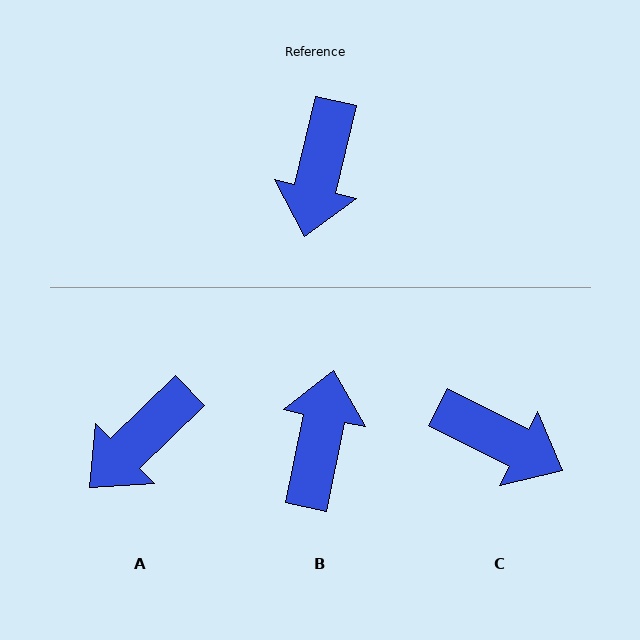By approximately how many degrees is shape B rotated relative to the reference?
Approximately 178 degrees clockwise.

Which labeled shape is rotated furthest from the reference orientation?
B, about 178 degrees away.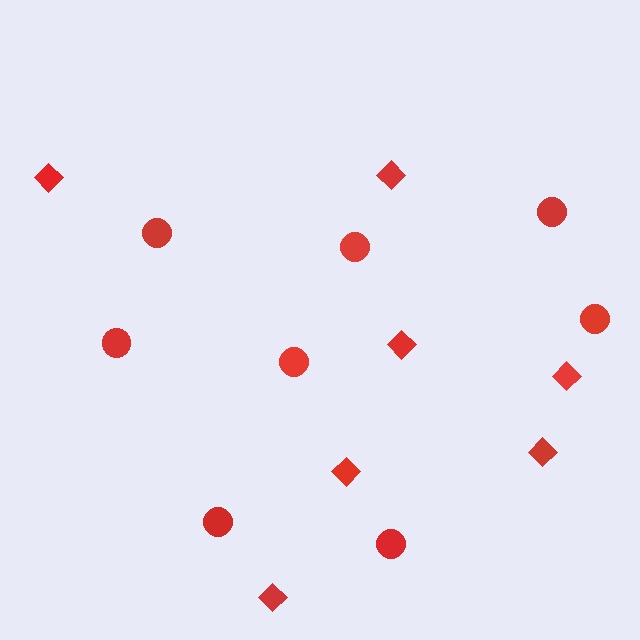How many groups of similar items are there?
There are 2 groups: one group of diamonds (7) and one group of circles (8).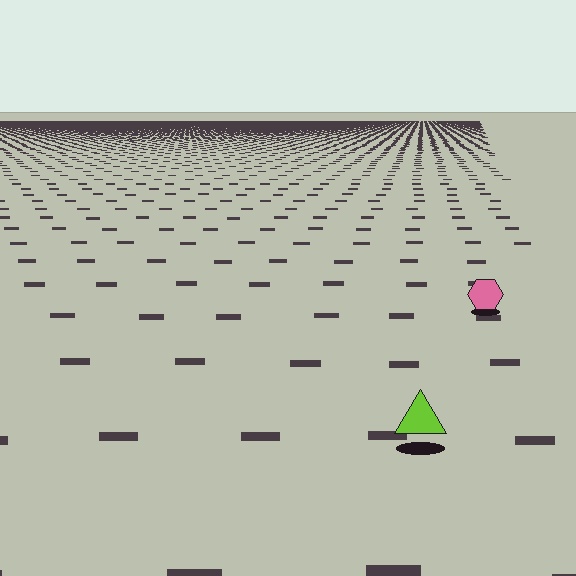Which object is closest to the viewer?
The lime triangle is closest. The texture marks near it are larger and more spread out.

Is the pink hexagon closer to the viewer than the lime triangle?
No. The lime triangle is closer — you can tell from the texture gradient: the ground texture is coarser near it.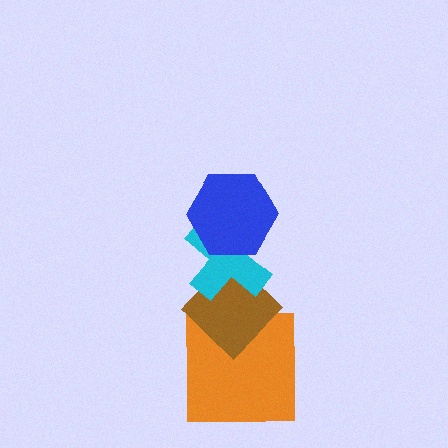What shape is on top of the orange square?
The brown diamond is on top of the orange square.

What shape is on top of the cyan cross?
The blue hexagon is on top of the cyan cross.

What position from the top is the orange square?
The orange square is 4th from the top.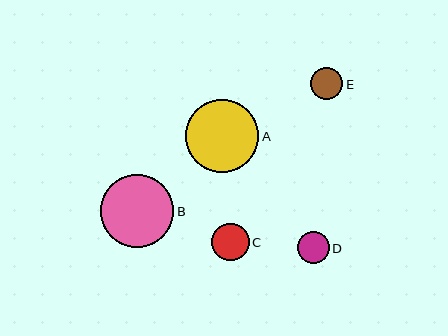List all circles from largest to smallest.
From largest to smallest: B, A, C, D, E.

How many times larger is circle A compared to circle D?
Circle A is approximately 2.3 times the size of circle D.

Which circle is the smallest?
Circle E is the smallest with a size of approximately 32 pixels.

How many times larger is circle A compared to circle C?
Circle A is approximately 2.0 times the size of circle C.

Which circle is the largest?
Circle B is the largest with a size of approximately 74 pixels.